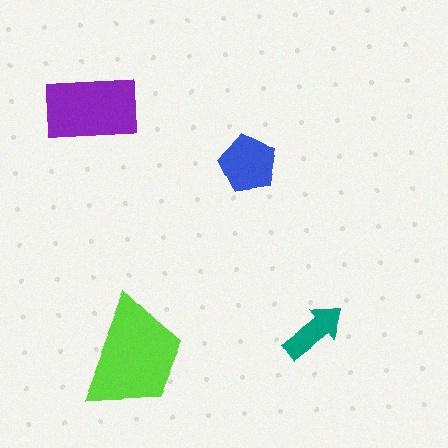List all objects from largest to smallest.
The lime trapezoid, the purple rectangle, the blue pentagon, the teal arrow.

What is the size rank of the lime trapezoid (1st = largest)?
1st.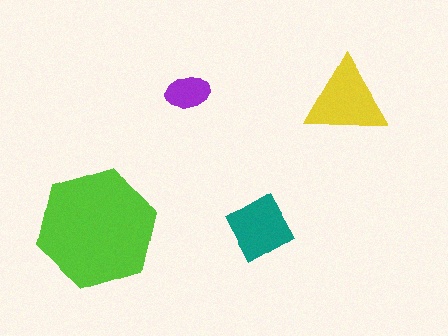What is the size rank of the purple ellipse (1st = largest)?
4th.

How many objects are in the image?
There are 4 objects in the image.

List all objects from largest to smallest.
The lime hexagon, the yellow triangle, the teal diamond, the purple ellipse.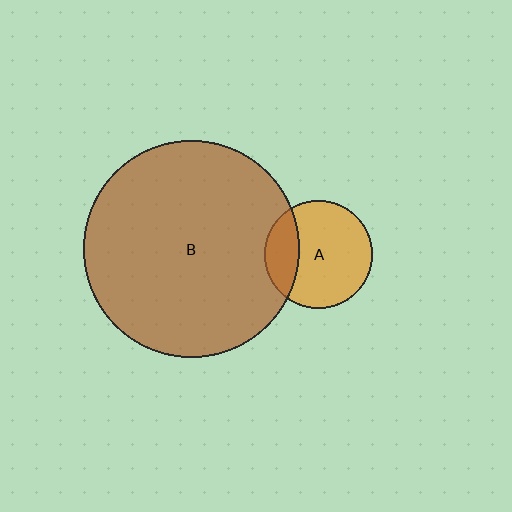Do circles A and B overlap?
Yes.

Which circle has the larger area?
Circle B (brown).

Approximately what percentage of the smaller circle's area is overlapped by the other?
Approximately 25%.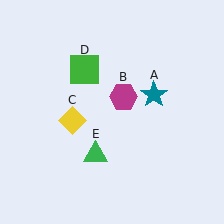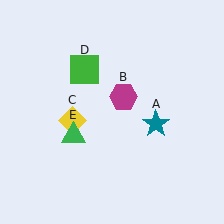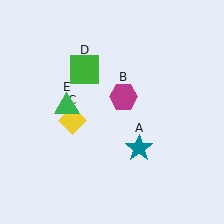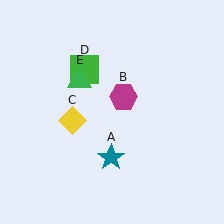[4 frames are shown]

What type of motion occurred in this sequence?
The teal star (object A), green triangle (object E) rotated clockwise around the center of the scene.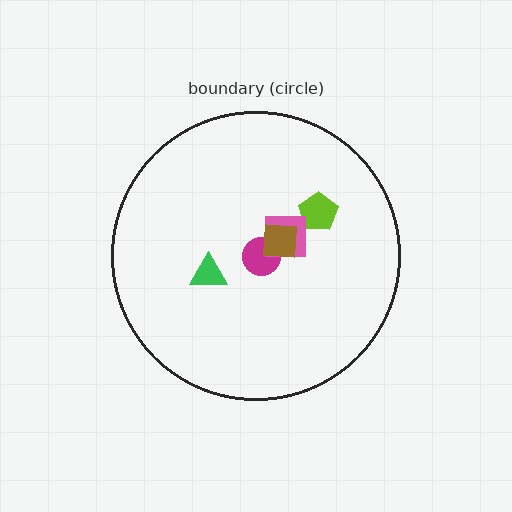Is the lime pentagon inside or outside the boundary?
Inside.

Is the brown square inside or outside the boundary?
Inside.